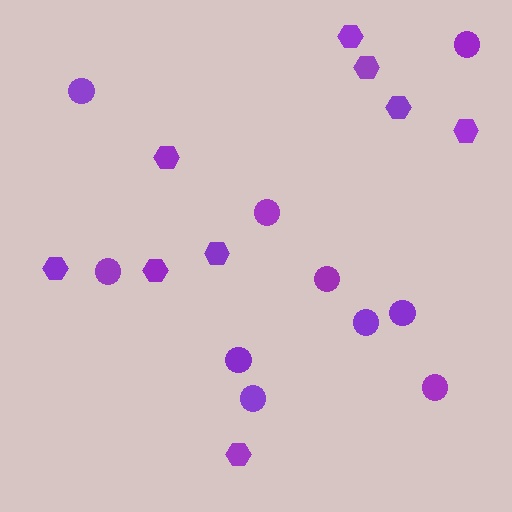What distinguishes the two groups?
There are 2 groups: one group of circles (10) and one group of hexagons (9).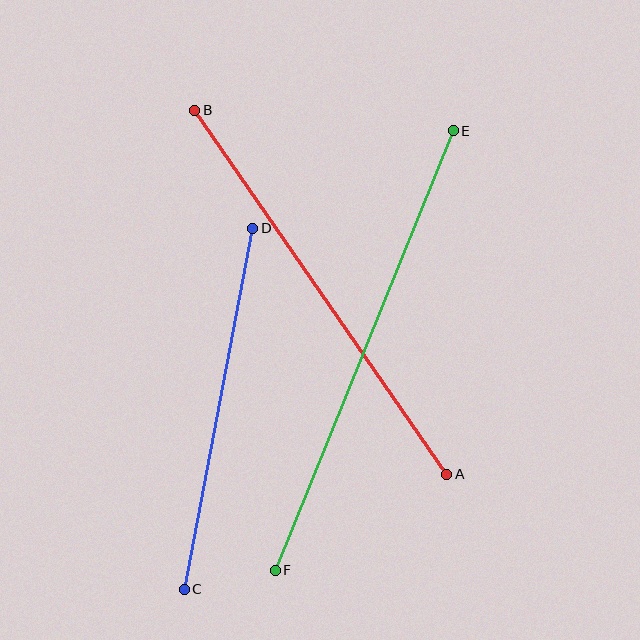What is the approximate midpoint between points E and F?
The midpoint is at approximately (364, 351) pixels.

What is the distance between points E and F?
The distance is approximately 474 pixels.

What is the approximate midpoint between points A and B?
The midpoint is at approximately (321, 292) pixels.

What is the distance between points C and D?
The distance is approximately 368 pixels.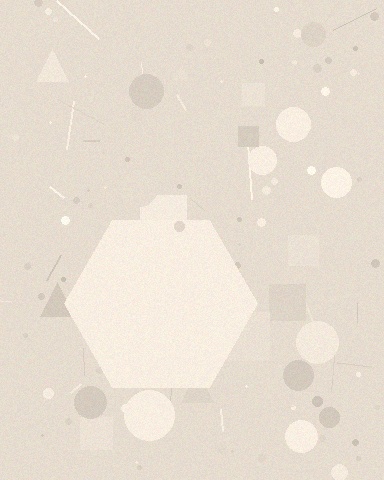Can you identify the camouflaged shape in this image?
The camouflaged shape is a hexagon.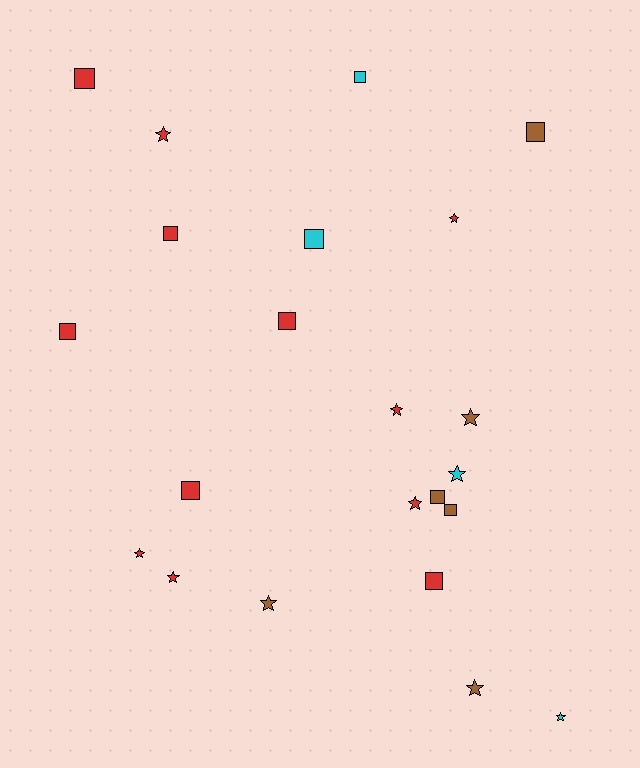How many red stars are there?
There are 6 red stars.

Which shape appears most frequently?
Star, with 11 objects.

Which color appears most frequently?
Red, with 12 objects.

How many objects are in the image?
There are 22 objects.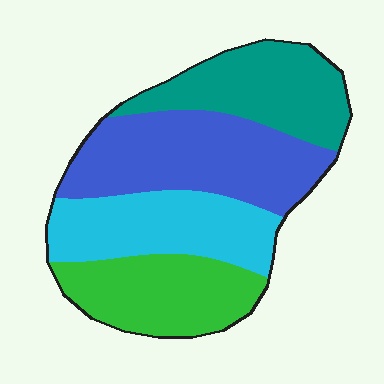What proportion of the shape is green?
Green takes up about one fifth (1/5) of the shape.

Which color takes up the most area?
Blue, at roughly 30%.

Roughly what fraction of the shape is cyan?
Cyan covers around 25% of the shape.